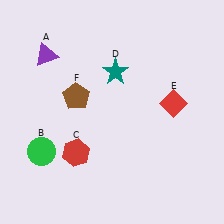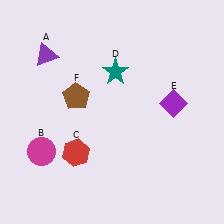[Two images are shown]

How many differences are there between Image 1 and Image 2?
There are 2 differences between the two images.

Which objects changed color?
B changed from green to magenta. E changed from red to purple.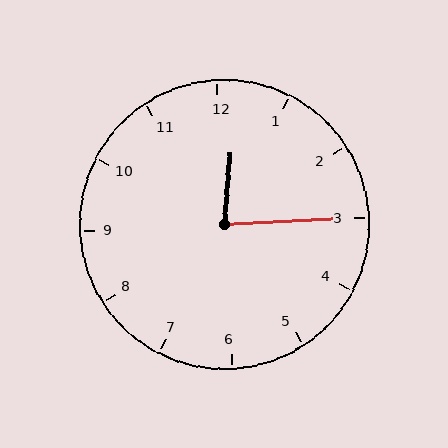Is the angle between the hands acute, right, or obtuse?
It is acute.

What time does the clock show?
12:15.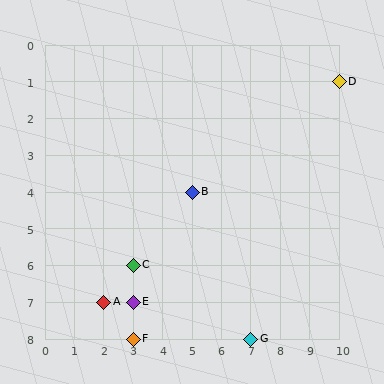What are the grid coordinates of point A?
Point A is at grid coordinates (2, 7).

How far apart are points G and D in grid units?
Points G and D are 3 columns and 7 rows apart (about 7.6 grid units diagonally).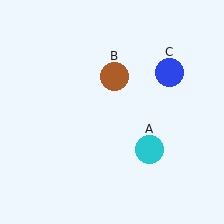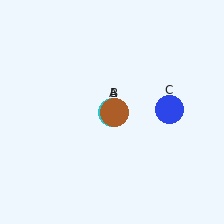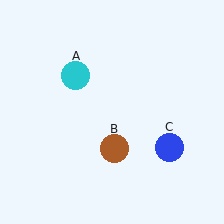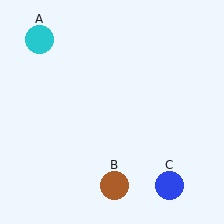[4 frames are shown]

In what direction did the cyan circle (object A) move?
The cyan circle (object A) moved up and to the left.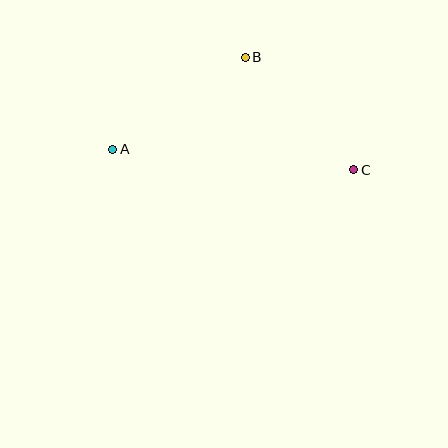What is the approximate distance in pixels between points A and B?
The distance between A and B is approximately 161 pixels.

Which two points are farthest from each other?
Points A and C are farthest from each other.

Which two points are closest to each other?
Points B and C are closest to each other.